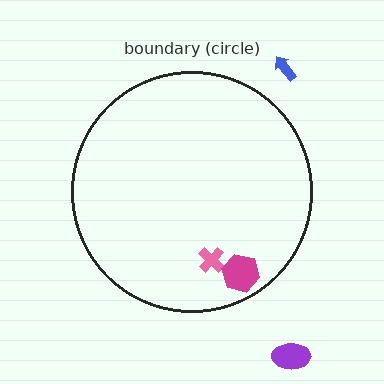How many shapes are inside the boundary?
2 inside, 2 outside.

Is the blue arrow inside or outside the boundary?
Outside.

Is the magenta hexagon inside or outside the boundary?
Inside.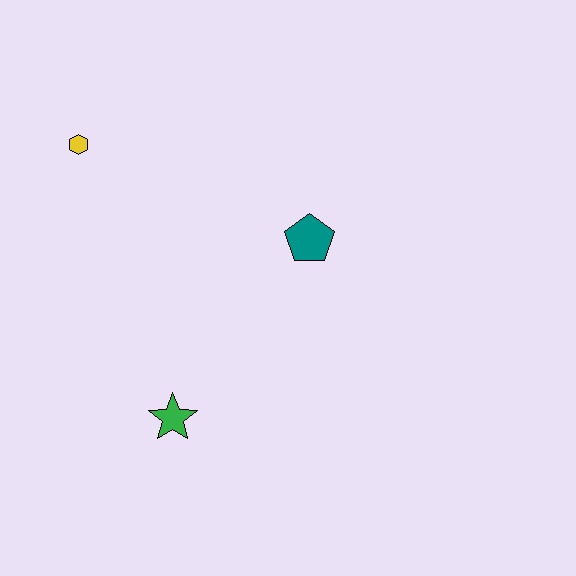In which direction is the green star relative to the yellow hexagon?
The green star is below the yellow hexagon.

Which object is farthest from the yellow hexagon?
The green star is farthest from the yellow hexagon.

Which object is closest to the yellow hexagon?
The teal pentagon is closest to the yellow hexagon.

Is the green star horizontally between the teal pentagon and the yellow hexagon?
Yes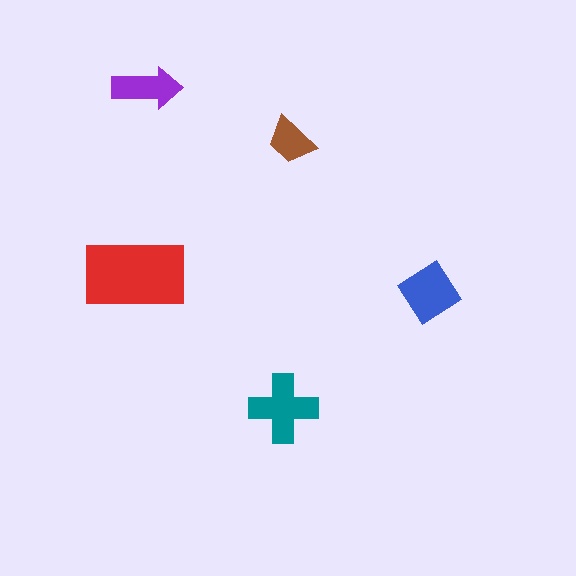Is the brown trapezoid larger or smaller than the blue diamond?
Smaller.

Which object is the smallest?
The brown trapezoid.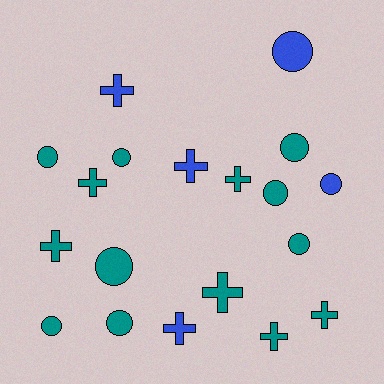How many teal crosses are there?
There are 6 teal crosses.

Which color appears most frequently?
Teal, with 14 objects.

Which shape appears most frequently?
Circle, with 10 objects.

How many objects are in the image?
There are 19 objects.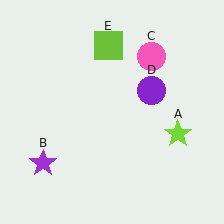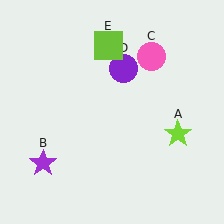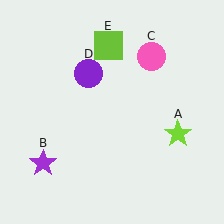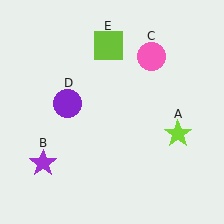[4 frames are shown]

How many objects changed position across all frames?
1 object changed position: purple circle (object D).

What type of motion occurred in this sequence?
The purple circle (object D) rotated counterclockwise around the center of the scene.